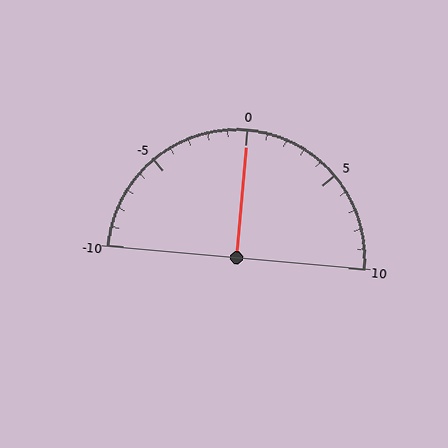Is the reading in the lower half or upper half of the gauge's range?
The reading is in the upper half of the range (-10 to 10).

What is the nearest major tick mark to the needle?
The nearest major tick mark is 0.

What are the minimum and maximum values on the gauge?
The gauge ranges from -10 to 10.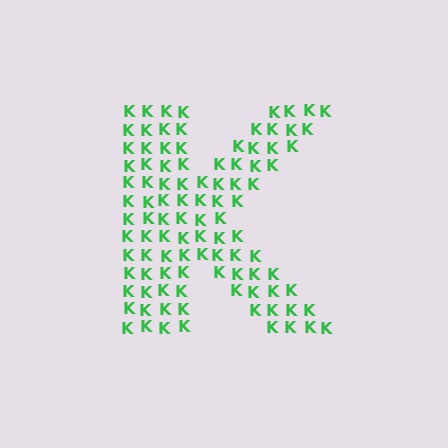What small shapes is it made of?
It is made of small letter K's.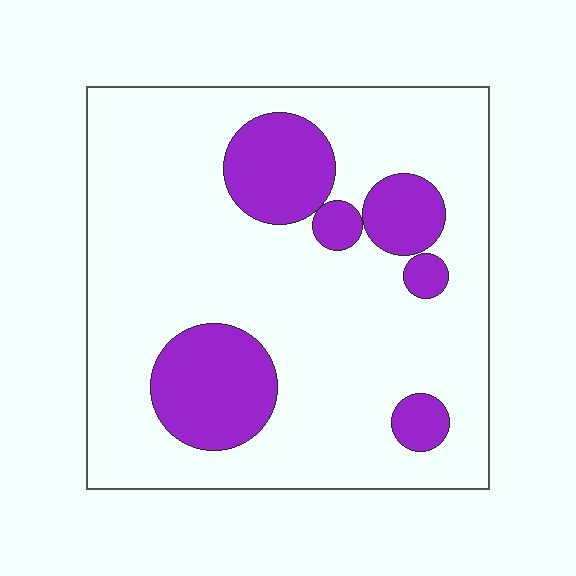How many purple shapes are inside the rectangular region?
6.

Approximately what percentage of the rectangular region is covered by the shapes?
Approximately 20%.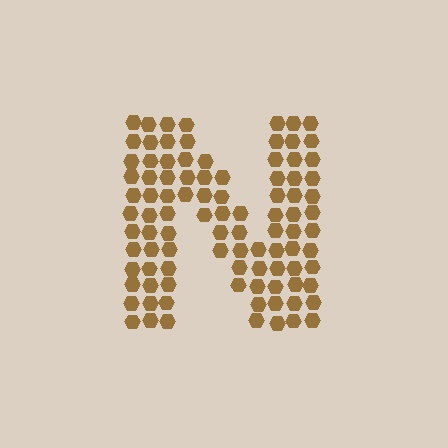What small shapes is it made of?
It is made of small hexagons.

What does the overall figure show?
The overall figure shows the letter N.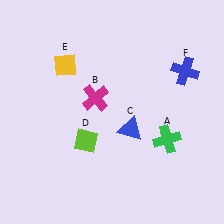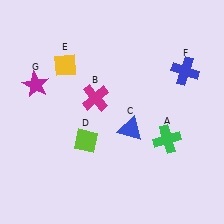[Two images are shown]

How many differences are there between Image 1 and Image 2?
There is 1 difference between the two images.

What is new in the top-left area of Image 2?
A magenta star (G) was added in the top-left area of Image 2.